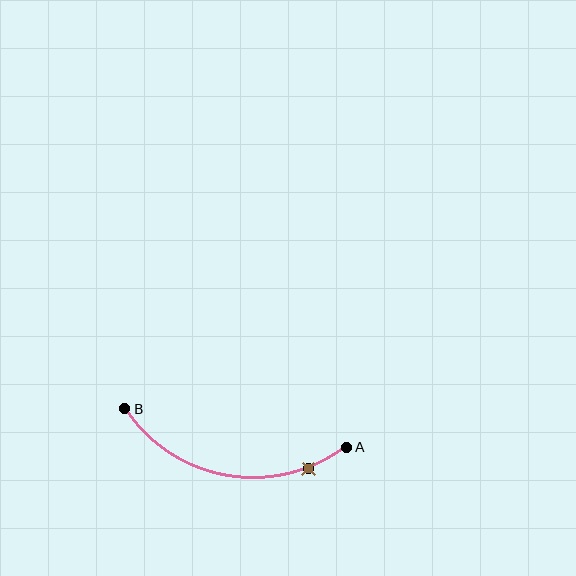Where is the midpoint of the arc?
The arc midpoint is the point on the curve farthest from the straight line joining A and B. It sits below that line.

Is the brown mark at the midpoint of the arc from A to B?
No. The brown mark lies on the arc but is closer to endpoint A. The arc midpoint would be at the point on the curve equidistant along the arc from both A and B.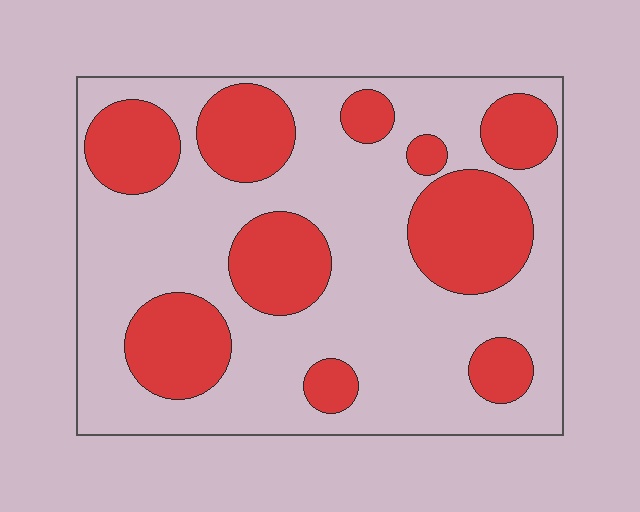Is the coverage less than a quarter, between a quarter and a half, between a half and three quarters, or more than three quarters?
Between a quarter and a half.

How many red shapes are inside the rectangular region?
10.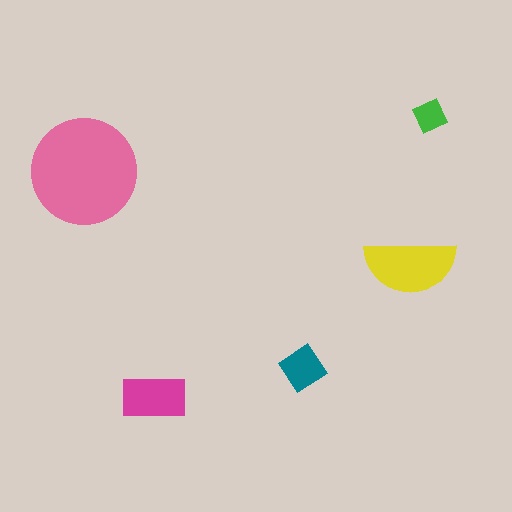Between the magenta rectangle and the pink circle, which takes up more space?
The pink circle.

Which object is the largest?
The pink circle.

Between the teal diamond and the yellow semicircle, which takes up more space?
The yellow semicircle.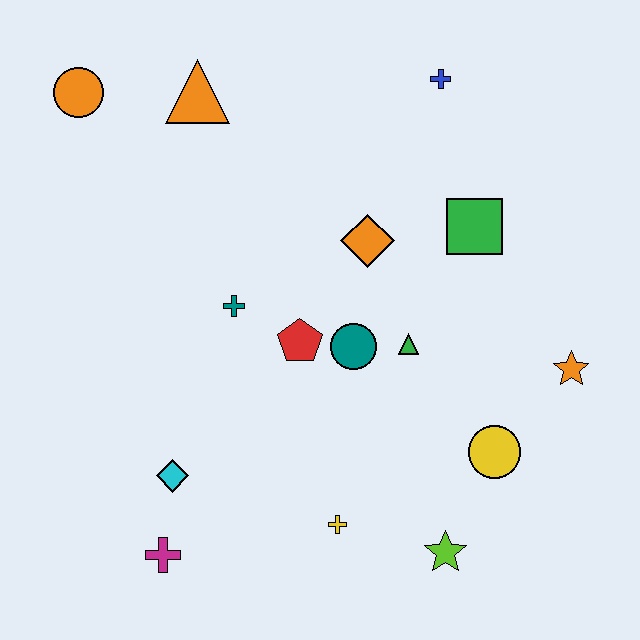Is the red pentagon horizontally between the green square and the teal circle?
No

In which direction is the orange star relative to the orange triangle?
The orange star is to the right of the orange triangle.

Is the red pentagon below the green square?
Yes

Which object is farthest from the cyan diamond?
The blue cross is farthest from the cyan diamond.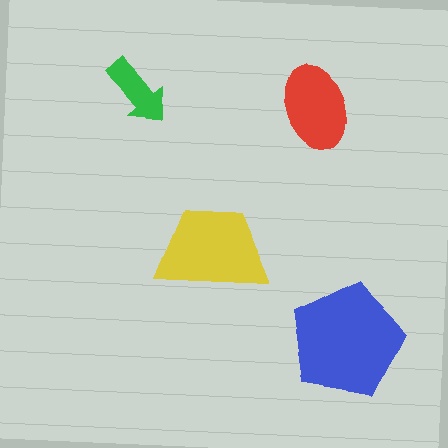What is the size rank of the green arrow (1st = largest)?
4th.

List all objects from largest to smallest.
The blue pentagon, the yellow trapezoid, the red ellipse, the green arrow.